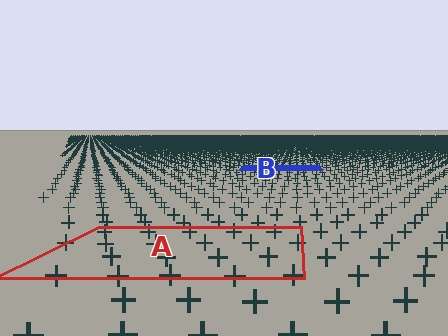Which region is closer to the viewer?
Region A is closer. The texture elements there are larger and more spread out.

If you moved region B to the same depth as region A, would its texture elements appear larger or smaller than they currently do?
They would appear larger. At a closer depth, the same texture elements are projected at a bigger on-screen size.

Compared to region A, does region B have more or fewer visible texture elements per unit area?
Region B has more texture elements per unit area — they are packed more densely because it is farther away.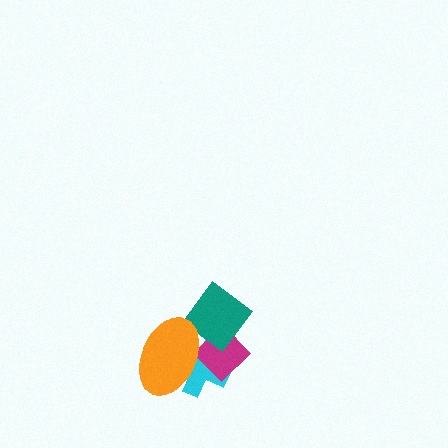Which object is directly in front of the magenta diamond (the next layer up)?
The teal diamond is directly in front of the magenta diamond.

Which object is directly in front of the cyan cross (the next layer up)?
The magenta diamond is directly in front of the cyan cross.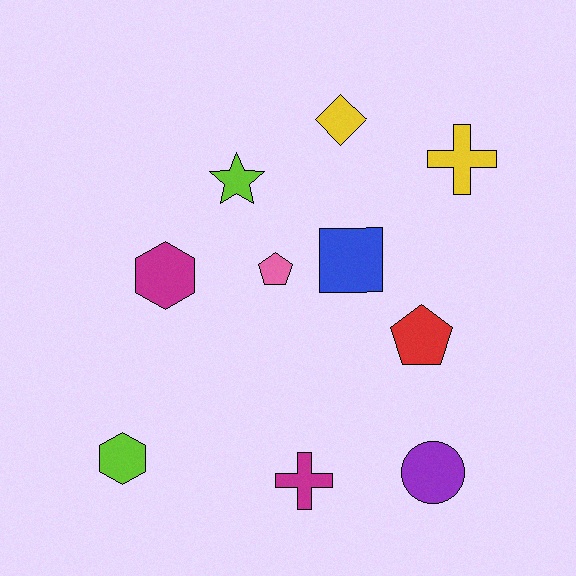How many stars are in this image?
There is 1 star.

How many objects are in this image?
There are 10 objects.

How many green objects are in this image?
There are no green objects.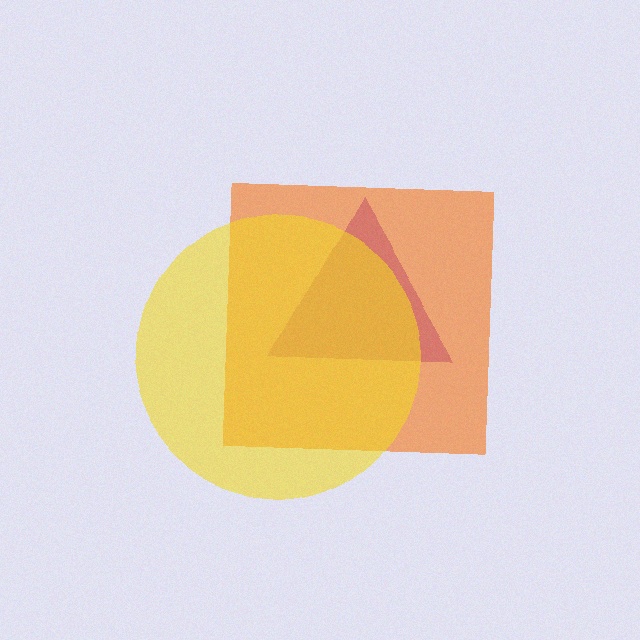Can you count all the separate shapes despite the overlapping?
Yes, there are 3 separate shapes.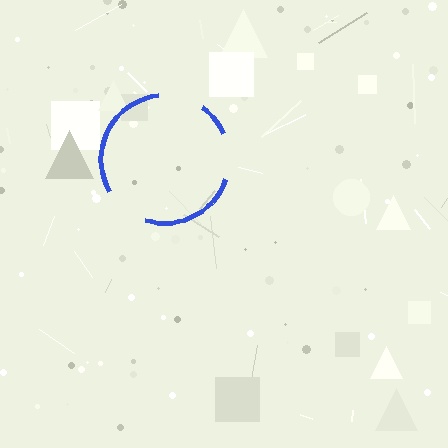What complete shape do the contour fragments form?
The contour fragments form a circle.